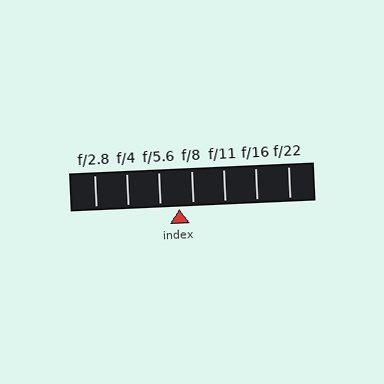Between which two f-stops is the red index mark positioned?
The index mark is between f/5.6 and f/8.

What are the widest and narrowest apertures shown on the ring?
The widest aperture shown is f/2.8 and the narrowest is f/22.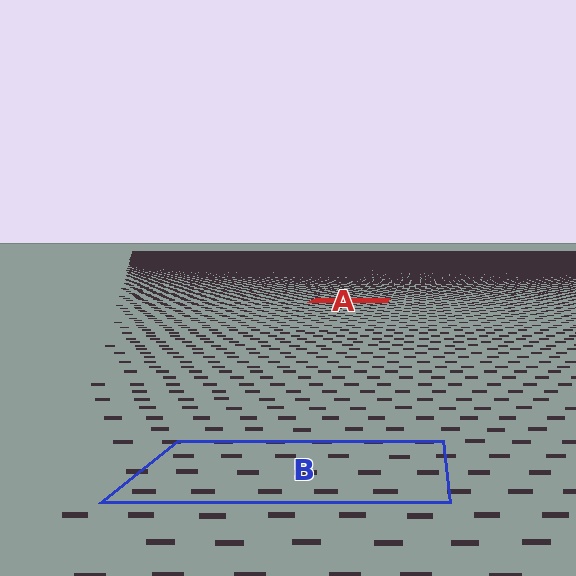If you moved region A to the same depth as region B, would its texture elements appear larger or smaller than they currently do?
They would appear larger. At a closer depth, the same texture elements are projected at a bigger on-screen size.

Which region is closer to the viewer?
Region B is closer. The texture elements there are larger and more spread out.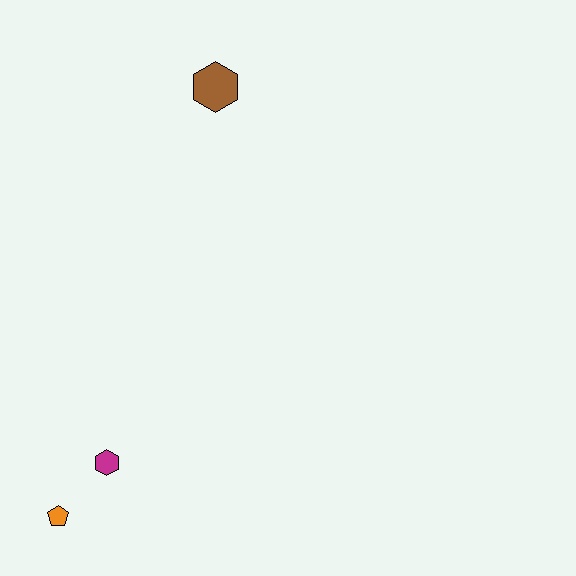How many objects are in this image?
There are 3 objects.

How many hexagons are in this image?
There are 2 hexagons.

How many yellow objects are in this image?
There are no yellow objects.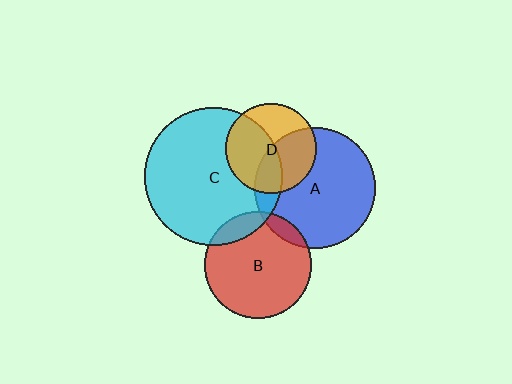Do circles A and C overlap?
Yes.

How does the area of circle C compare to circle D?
Approximately 2.3 times.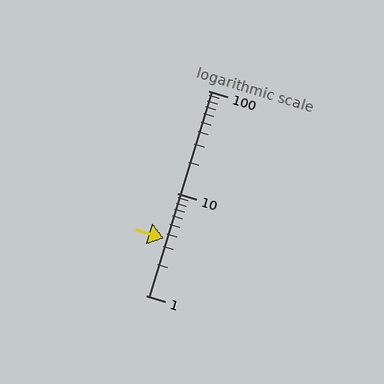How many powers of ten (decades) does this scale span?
The scale spans 2 decades, from 1 to 100.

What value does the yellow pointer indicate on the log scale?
The pointer indicates approximately 3.6.